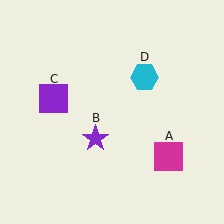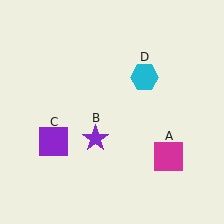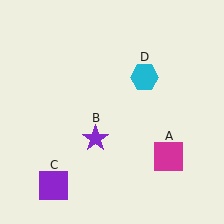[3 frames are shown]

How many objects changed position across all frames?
1 object changed position: purple square (object C).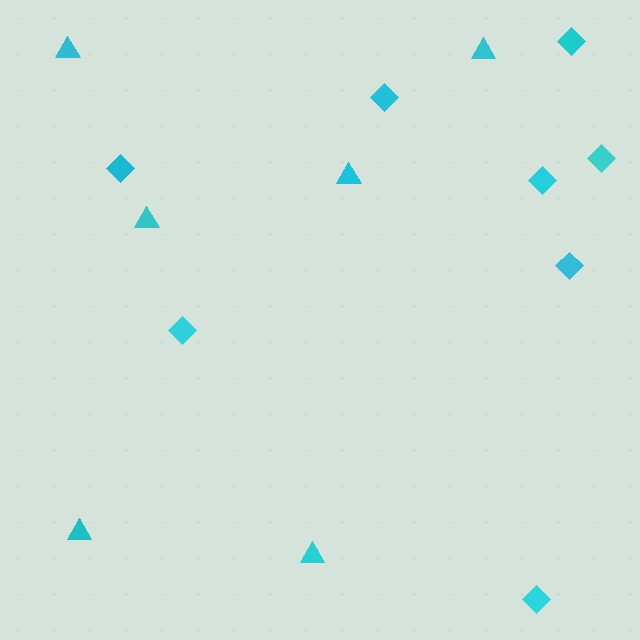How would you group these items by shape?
There are 2 groups: one group of triangles (6) and one group of diamonds (8).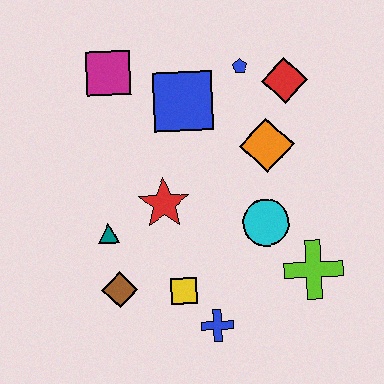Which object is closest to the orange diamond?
The red diamond is closest to the orange diamond.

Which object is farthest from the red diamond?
The brown diamond is farthest from the red diamond.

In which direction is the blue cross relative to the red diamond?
The blue cross is below the red diamond.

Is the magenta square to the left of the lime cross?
Yes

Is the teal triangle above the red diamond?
No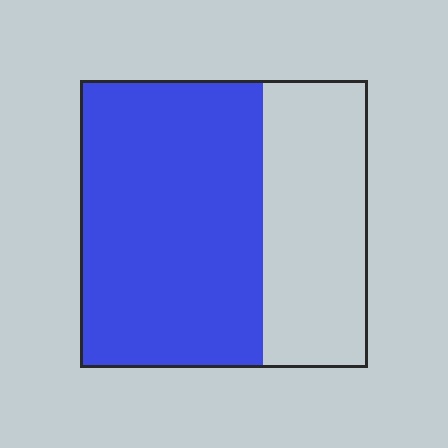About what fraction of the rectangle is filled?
About five eighths (5/8).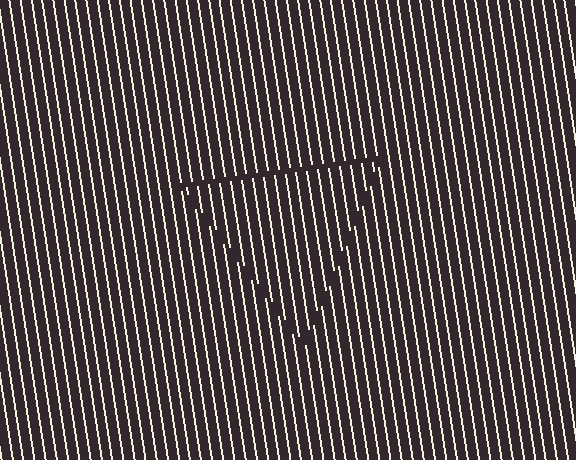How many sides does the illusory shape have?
3 sides — the line-ends trace a triangle.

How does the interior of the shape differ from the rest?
The interior of the shape contains the same grating, shifted by half a period — the contour is defined by the phase discontinuity where line-ends from the inner and outer gratings abut.